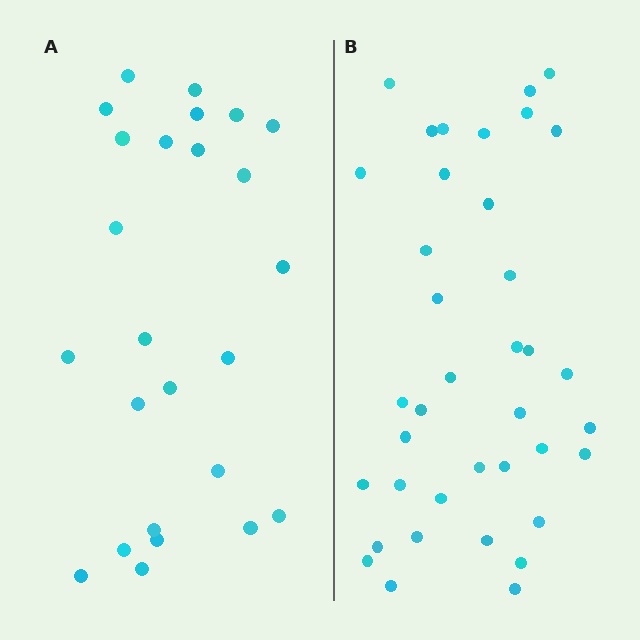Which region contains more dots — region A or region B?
Region B (the right region) has more dots.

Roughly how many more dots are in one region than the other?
Region B has approximately 15 more dots than region A.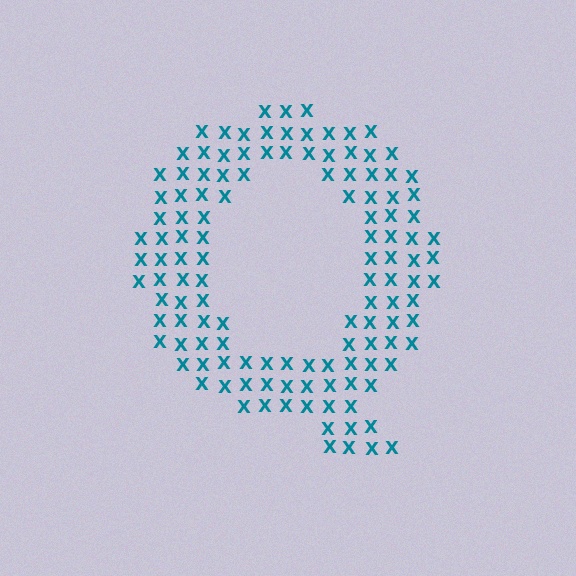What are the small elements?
The small elements are letter X's.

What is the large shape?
The large shape is the letter Q.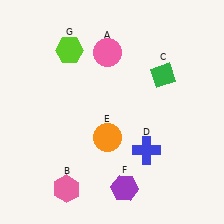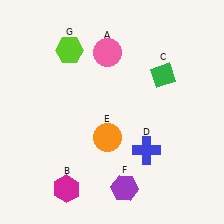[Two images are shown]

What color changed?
The hexagon (B) changed from pink in Image 1 to magenta in Image 2.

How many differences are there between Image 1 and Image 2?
There is 1 difference between the two images.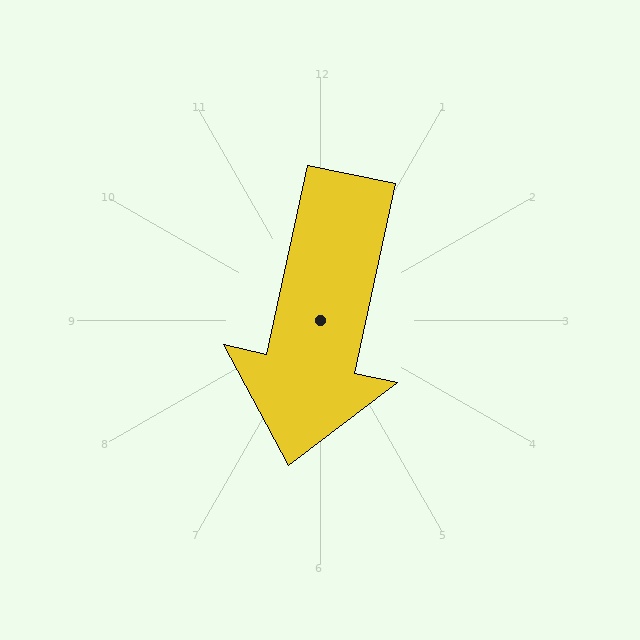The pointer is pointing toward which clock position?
Roughly 6 o'clock.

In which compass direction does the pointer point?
South.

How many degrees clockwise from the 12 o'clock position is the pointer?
Approximately 192 degrees.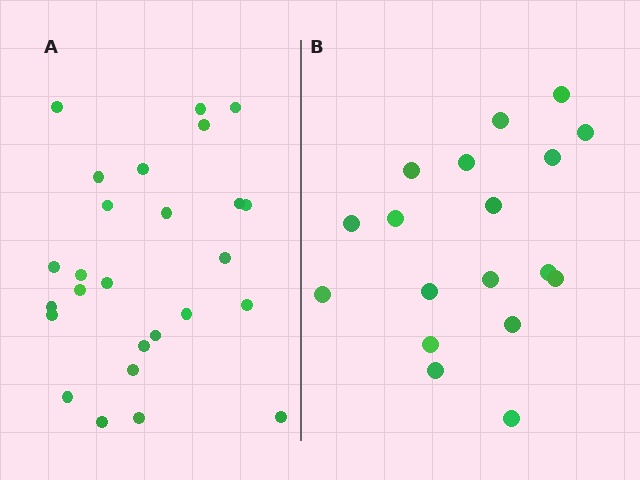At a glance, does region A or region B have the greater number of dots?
Region A (the left region) has more dots.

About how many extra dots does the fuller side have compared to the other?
Region A has roughly 8 or so more dots than region B.